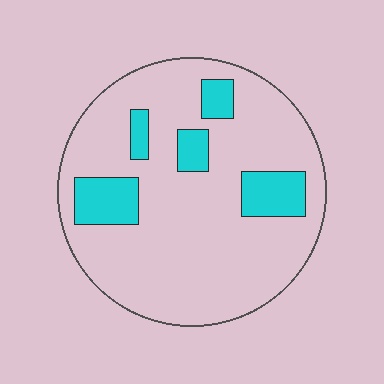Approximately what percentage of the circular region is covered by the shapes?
Approximately 15%.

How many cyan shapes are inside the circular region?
5.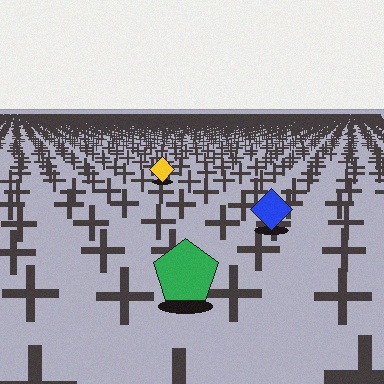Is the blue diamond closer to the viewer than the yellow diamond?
Yes. The blue diamond is closer — you can tell from the texture gradient: the ground texture is coarser near it.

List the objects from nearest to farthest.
From nearest to farthest: the green pentagon, the blue diamond, the yellow diamond.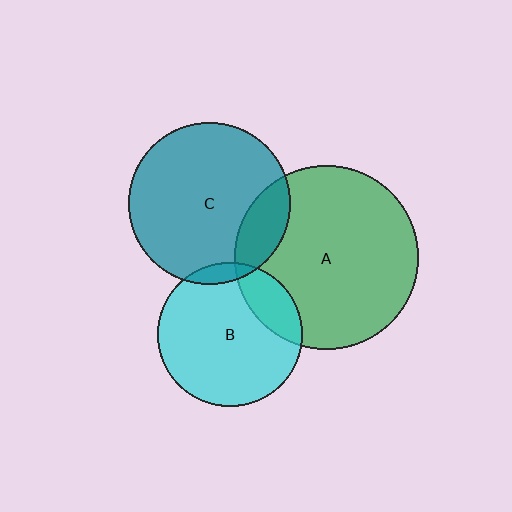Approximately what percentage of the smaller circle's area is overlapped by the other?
Approximately 5%.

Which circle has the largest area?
Circle A (green).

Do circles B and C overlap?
Yes.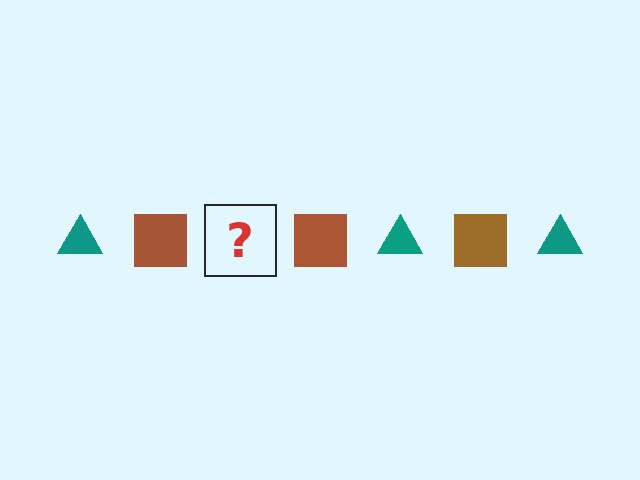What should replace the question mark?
The question mark should be replaced with a teal triangle.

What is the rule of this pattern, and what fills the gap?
The rule is that the pattern alternates between teal triangle and brown square. The gap should be filled with a teal triangle.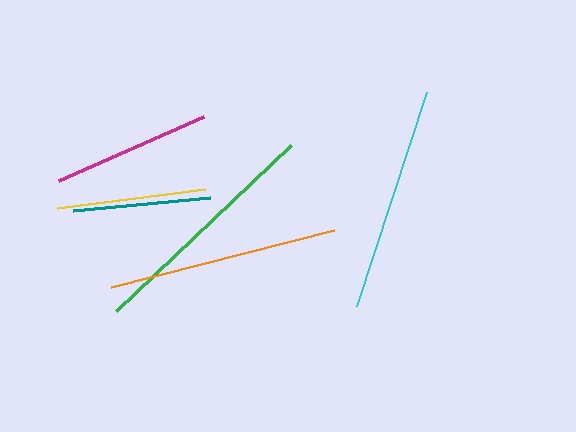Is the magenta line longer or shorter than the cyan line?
The cyan line is longer than the magenta line.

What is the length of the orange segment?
The orange segment is approximately 230 pixels long.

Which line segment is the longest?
The green line is the longest at approximately 241 pixels.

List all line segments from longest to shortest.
From longest to shortest: green, orange, cyan, magenta, yellow, teal.